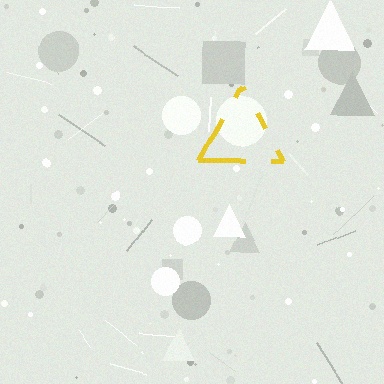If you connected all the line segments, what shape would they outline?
They would outline a triangle.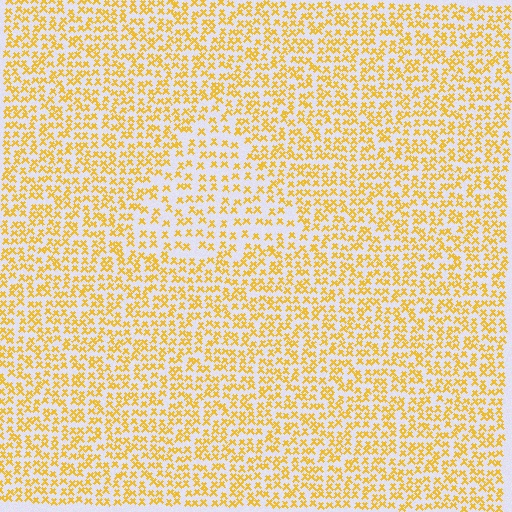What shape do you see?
I see a triangle.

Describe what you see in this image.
The image contains small yellow elements arranged at two different densities. A triangle-shaped region is visible where the elements are less densely packed than the surrounding area.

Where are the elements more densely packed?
The elements are more densely packed outside the triangle boundary.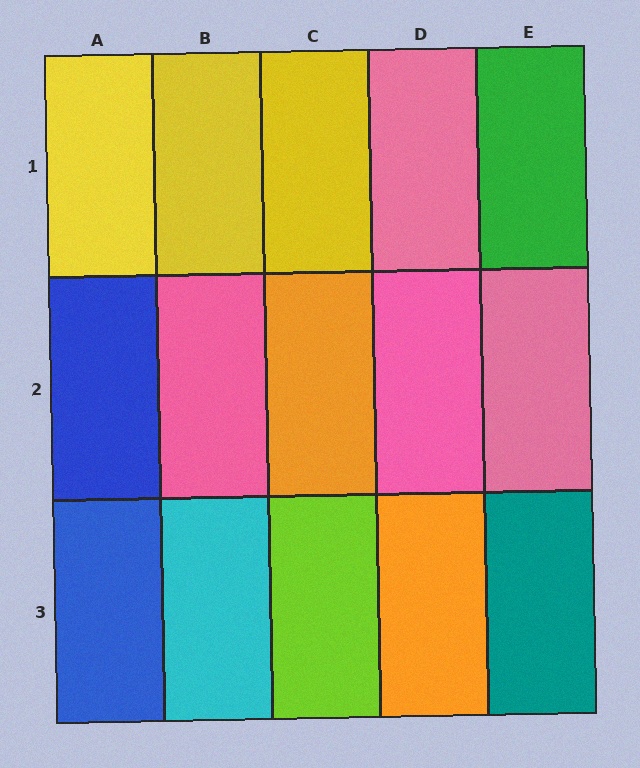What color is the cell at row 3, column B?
Cyan.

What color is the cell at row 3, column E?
Teal.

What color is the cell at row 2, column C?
Orange.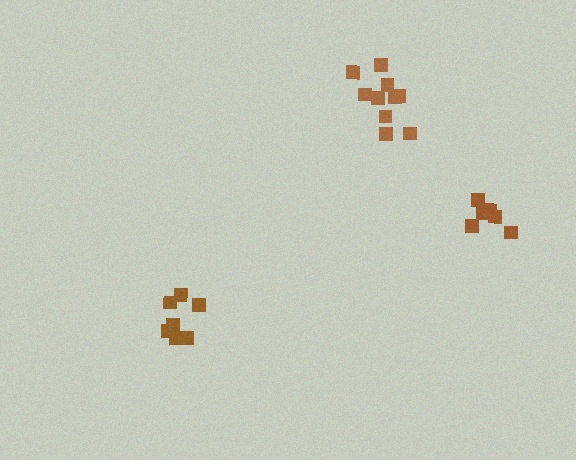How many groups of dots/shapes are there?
There are 3 groups.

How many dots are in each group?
Group 1: 6 dots, Group 2: 7 dots, Group 3: 11 dots (24 total).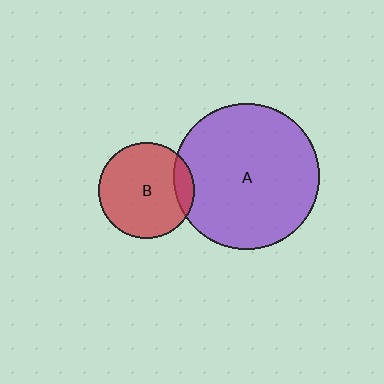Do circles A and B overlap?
Yes.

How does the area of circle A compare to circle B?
Approximately 2.3 times.